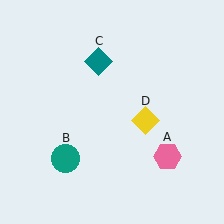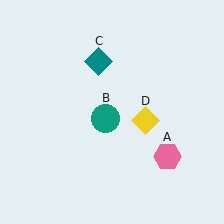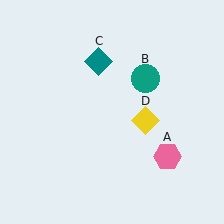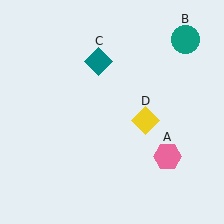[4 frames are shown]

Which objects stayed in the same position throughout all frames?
Pink hexagon (object A) and teal diamond (object C) and yellow diamond (object D) remained stationary.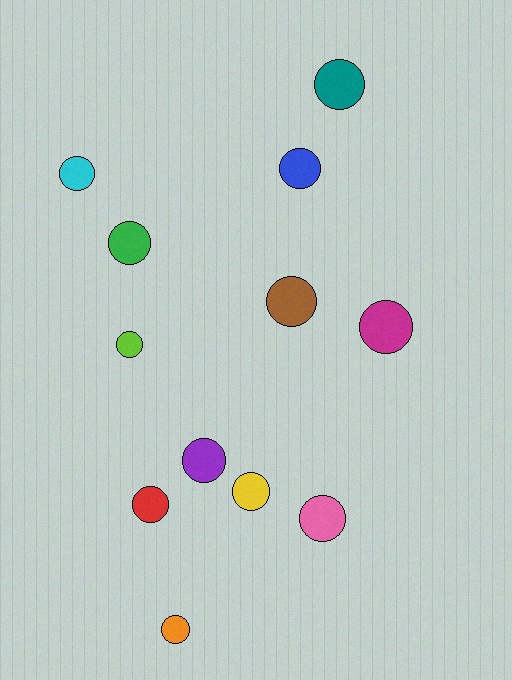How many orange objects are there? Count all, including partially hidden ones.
There is 1 orange object.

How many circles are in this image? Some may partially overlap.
There are 12 circles.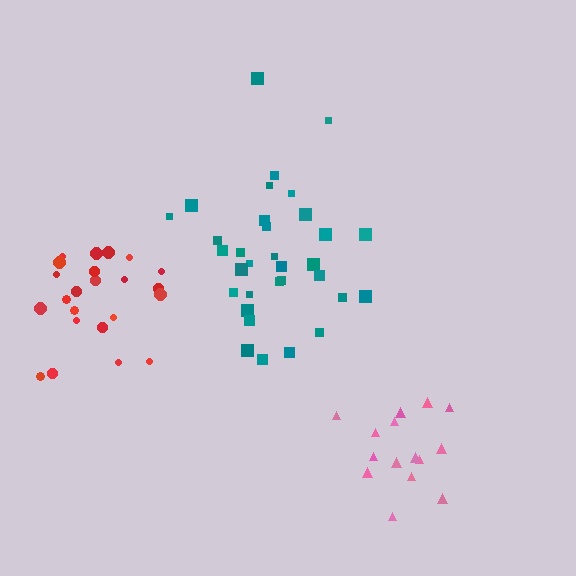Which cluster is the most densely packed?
Teal.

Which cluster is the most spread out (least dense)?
Red.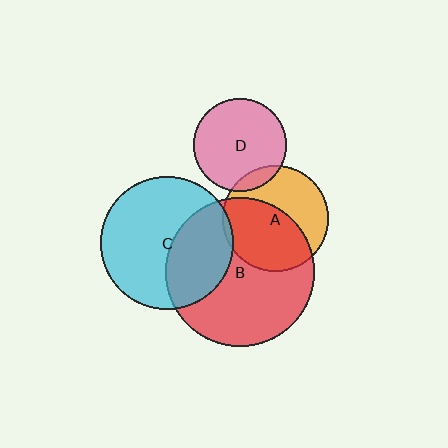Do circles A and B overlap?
Yes.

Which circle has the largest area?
Circle B (red).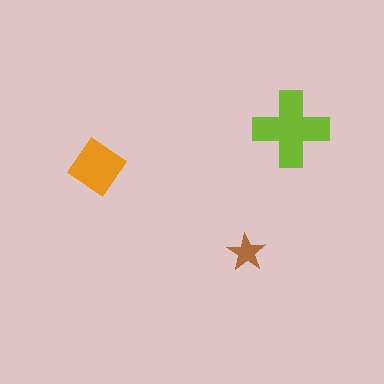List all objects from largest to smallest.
The lime cross, the orange diamond, the brown star.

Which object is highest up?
The lime cross is topmost.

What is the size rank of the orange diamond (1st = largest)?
2nd.